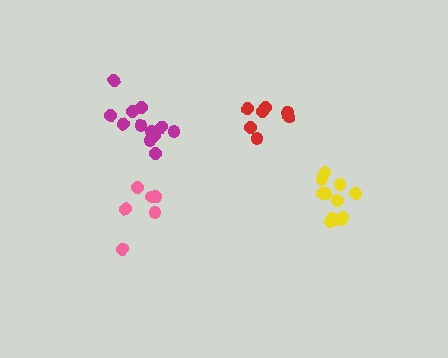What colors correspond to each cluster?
The clusters are colored: magenta, yellow, pink, red.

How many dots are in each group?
Group 1: 12 dots, Group 2: 12 dots, Group 3: 6 dots, Group 4: 7 dots (37 total).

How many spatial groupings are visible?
There are 4 spatial groupings.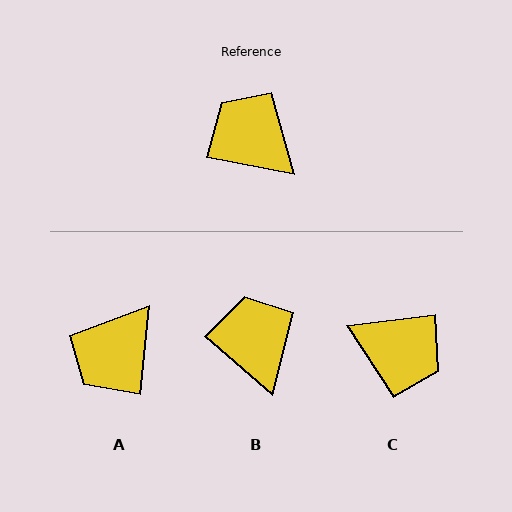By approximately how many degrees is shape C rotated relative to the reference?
Approximately 162 degrees clockwise.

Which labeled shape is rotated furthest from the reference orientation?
C, about 162 degrees away.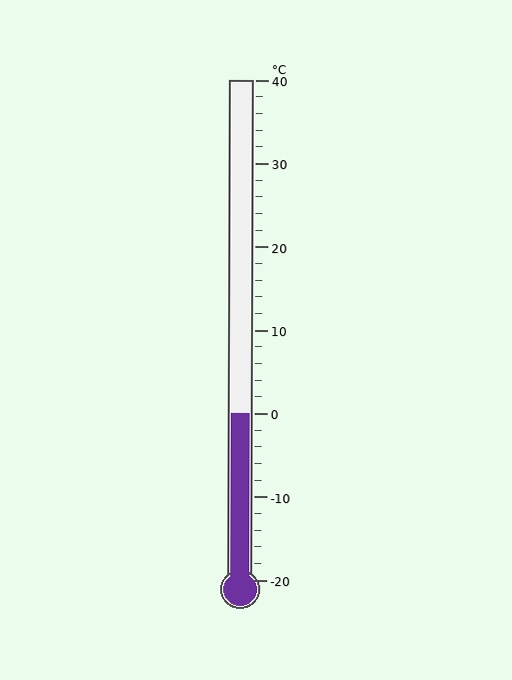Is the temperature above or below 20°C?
The temperature is below 20°C.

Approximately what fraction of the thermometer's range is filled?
The thermometer is filled to approximately 35% of its range.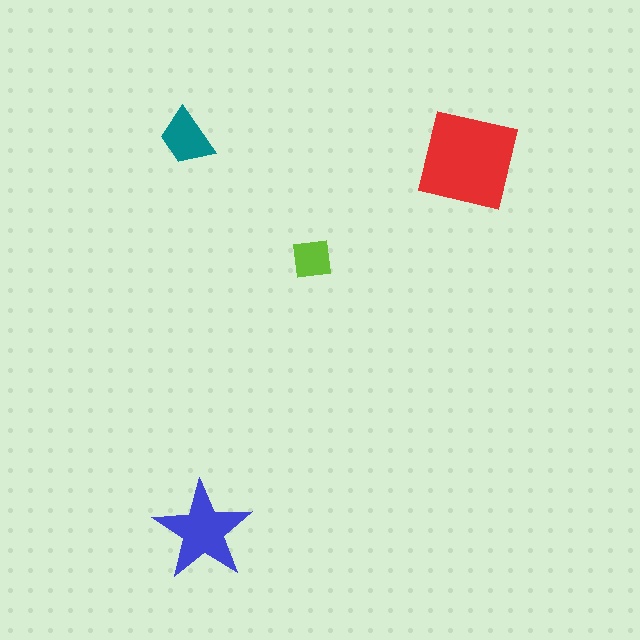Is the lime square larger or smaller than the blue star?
Smaller.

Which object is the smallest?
The lime square.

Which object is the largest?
The red square.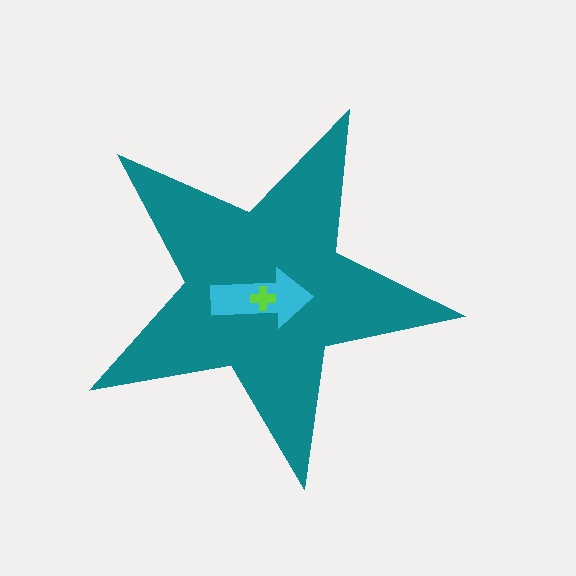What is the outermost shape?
The teal star.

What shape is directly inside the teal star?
The cyan arrow.